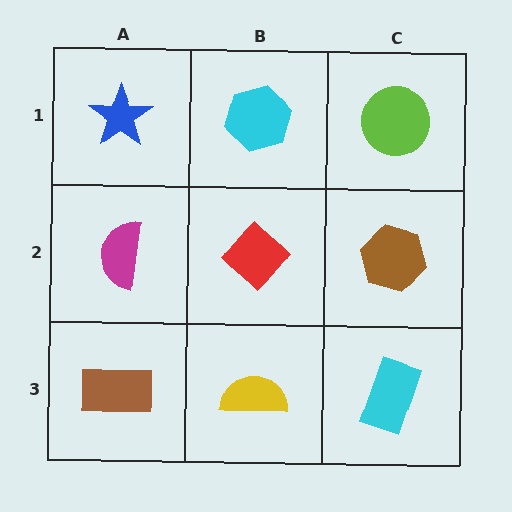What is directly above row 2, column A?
A blue star.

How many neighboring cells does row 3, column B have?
3.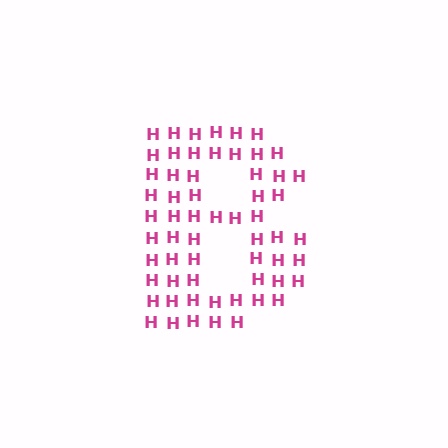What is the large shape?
The large shape is the letter B.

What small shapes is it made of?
It is made of small letter H's.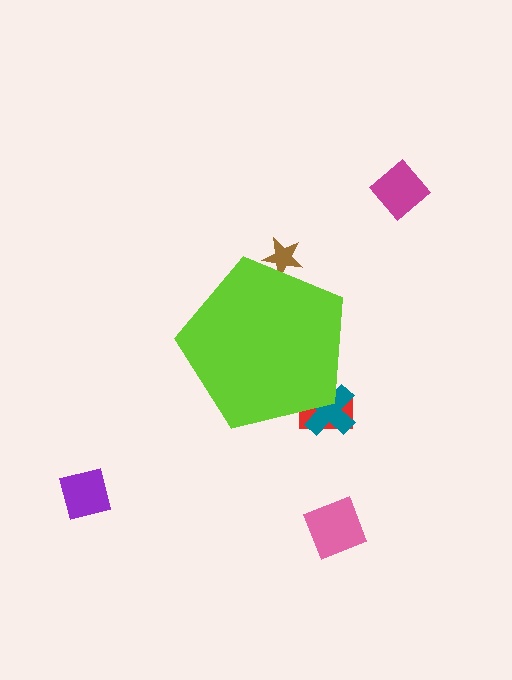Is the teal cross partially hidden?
Yes, the teal cross is partially hidden behind the lime pentagon.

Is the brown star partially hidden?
Yes, the brown star is partially hidden behind the lime pentagon.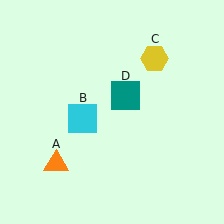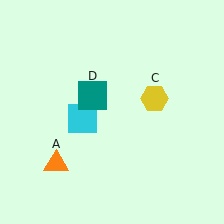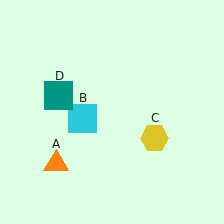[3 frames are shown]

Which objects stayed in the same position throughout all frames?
Orange triangle (object A) and cyan square (object B) remained stationary.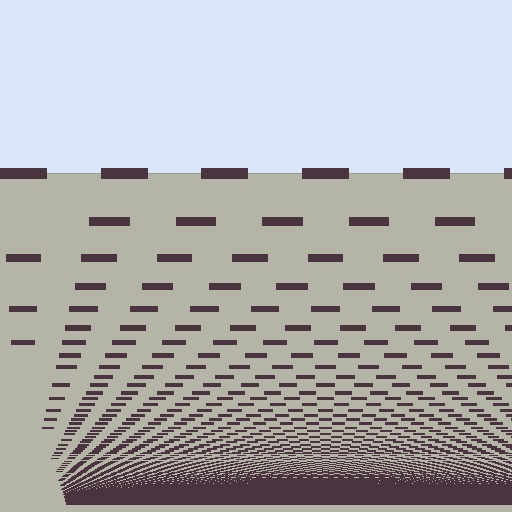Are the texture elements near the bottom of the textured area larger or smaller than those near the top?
Smaller. The gradient is inverted — elements near the bottom are smaller and denser.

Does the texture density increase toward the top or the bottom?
Density increases toward the bottom.